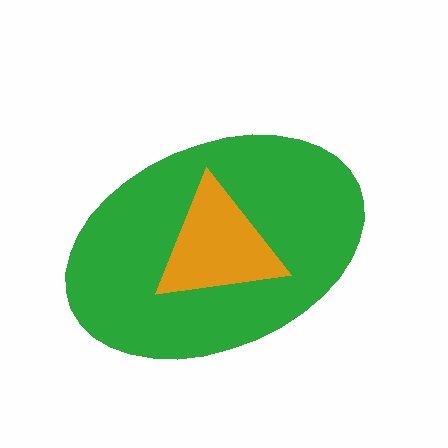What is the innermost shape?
The orange triangle.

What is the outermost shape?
The green ellipse.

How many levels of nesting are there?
2.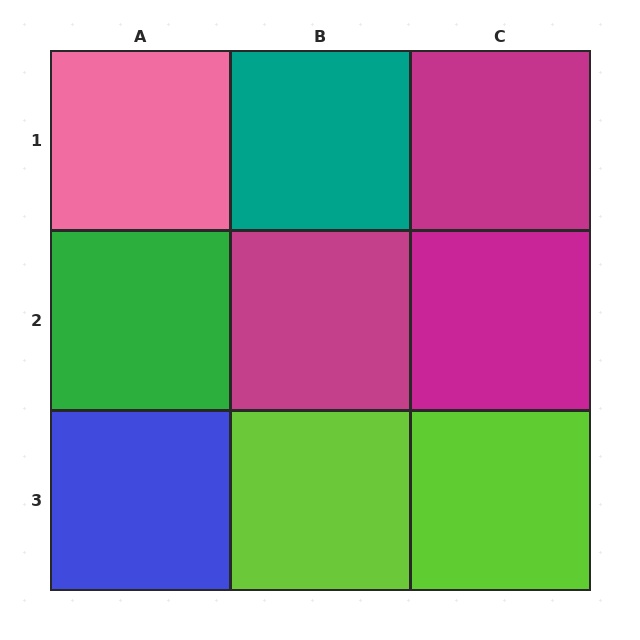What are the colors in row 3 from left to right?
Blue, lime, lime.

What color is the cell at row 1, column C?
Magenta.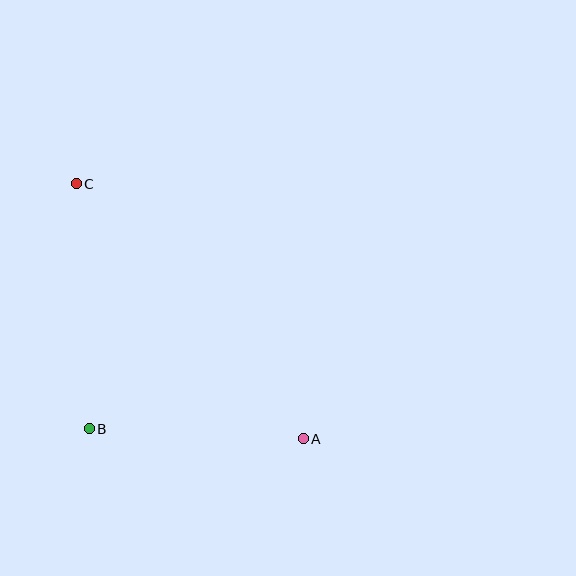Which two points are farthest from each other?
Points A and C are farthest from each other.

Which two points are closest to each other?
Points A and B are closest to each other.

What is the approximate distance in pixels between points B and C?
The distance between B and C is approximately 245 pixels.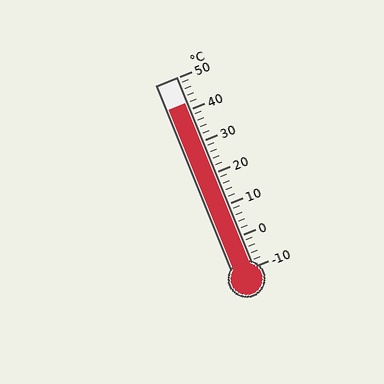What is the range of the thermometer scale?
The thermometer scale ranges from -10°C to 50°C.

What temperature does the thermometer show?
The thermometer shows approximately 42°C.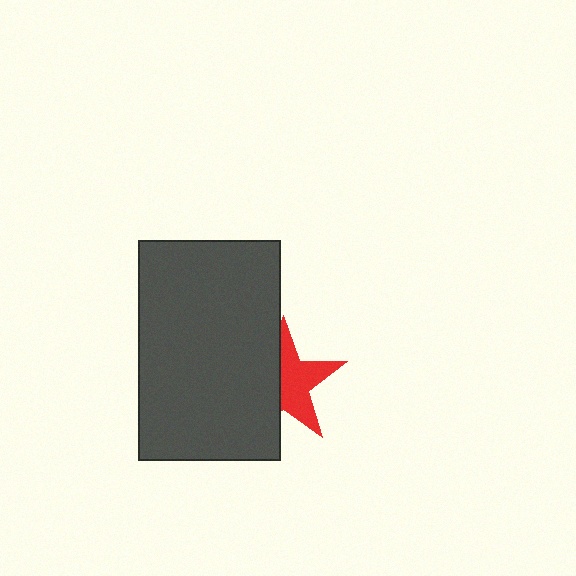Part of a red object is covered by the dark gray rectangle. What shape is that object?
It is a star.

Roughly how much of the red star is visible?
About half of it is visible (roughly 53%).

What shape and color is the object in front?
The object in front is a dark gray rectangle.